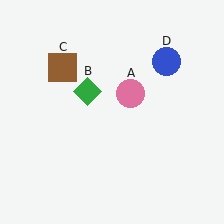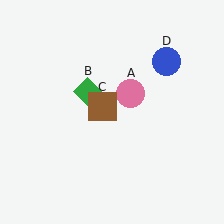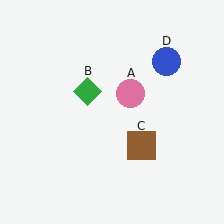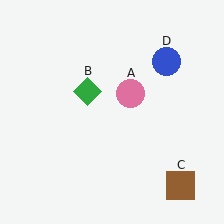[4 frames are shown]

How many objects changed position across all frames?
1 object changed position: brown square (object C).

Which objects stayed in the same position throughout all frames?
Pink circle (object A) and green diamond (object B) and blue circle (object D) remained stationary.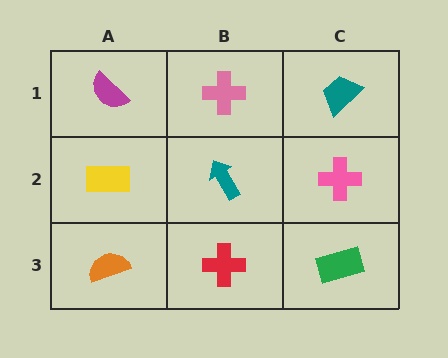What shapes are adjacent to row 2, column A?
A magenta semicircle (row 1, column A), an orange semicircle (row 3, column A), a teal arrow (row 2, column B).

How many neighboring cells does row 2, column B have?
4.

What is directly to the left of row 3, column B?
An orange semicircle.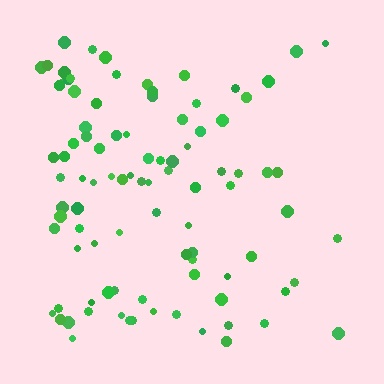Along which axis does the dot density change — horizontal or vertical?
Horizontal.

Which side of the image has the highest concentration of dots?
The left.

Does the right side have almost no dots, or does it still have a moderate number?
Still a moderate number, just noticeably fewer than the left.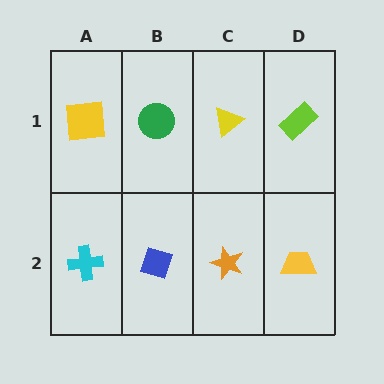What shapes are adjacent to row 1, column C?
An orange star (row 2, column C), a green circle (row 1, column B), a lime rectangle (row 1, column D).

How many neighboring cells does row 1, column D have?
2.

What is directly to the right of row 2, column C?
A yellow trapezoid.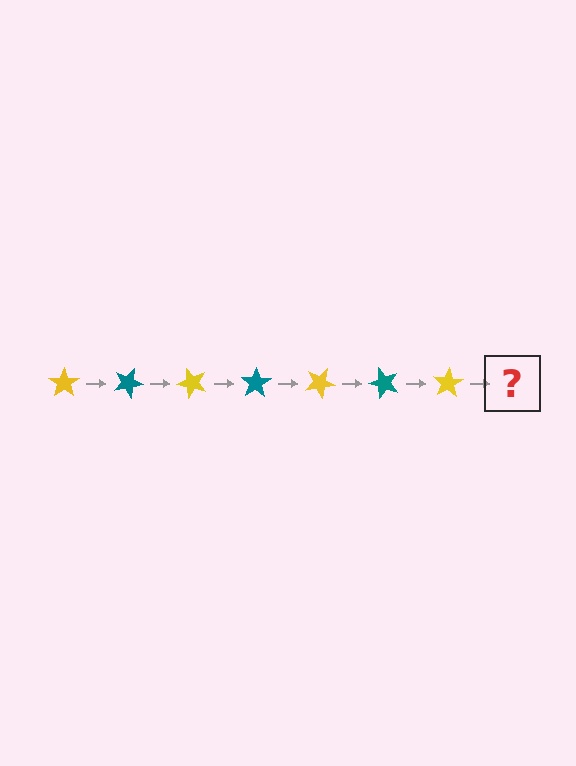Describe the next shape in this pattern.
It should be a teal star, rotated 175 degrees from the start.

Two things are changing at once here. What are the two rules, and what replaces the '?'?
The two rules are that it rotates 25 degrees each step and the color cycles through yellow and teal. The '?' should be a teal star, rotated 175 degrees from the start.